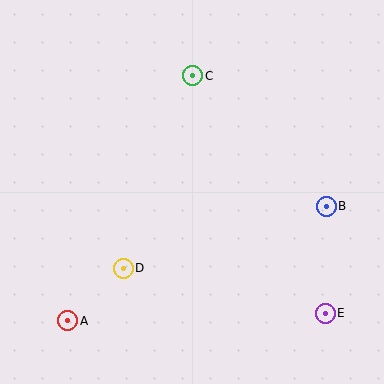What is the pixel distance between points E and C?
The distance between E and C is 272 pixels.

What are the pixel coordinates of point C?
Point C is at (193, 76).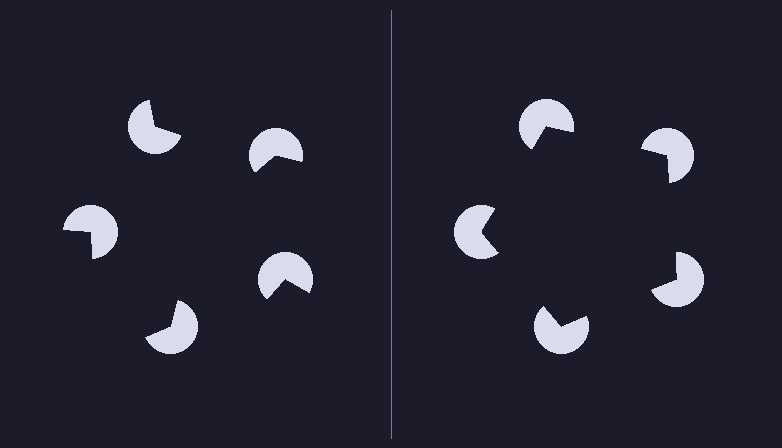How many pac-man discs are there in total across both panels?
10 — 5 on each side.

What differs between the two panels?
The pac-man discs are positioned identically on both sides; only the wedge orientations differ. On the right they align to a pentagon; on the left they are misaligned.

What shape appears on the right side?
An illusory pentagon.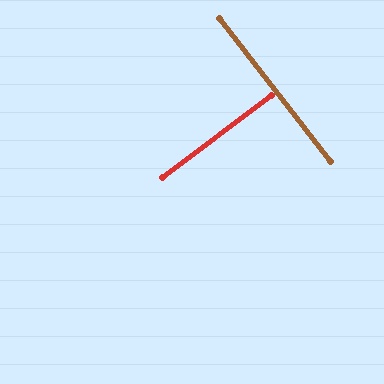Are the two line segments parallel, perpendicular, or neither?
Perpendicular — they meet at approximately 89°.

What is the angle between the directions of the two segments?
Approximately 89 degrees.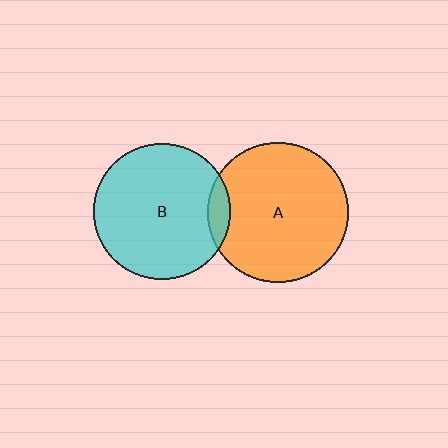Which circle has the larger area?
Circle A (orange).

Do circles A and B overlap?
Yes.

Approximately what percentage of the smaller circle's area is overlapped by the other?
Approximately 10%.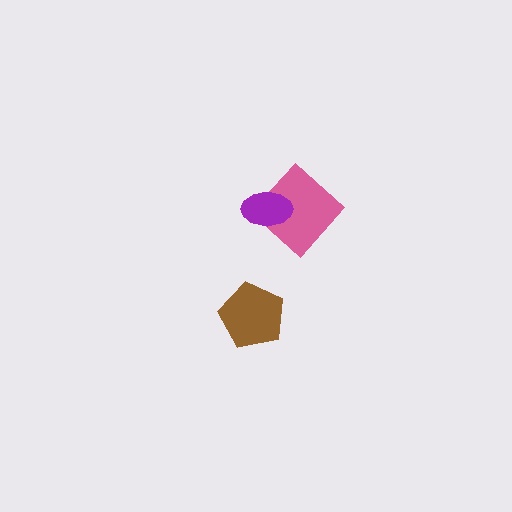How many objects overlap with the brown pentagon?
0 objects overlap with the brown pentagon.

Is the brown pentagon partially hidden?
No, no other shape covers it.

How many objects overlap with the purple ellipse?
1 object overlaps with the purple ellipse.